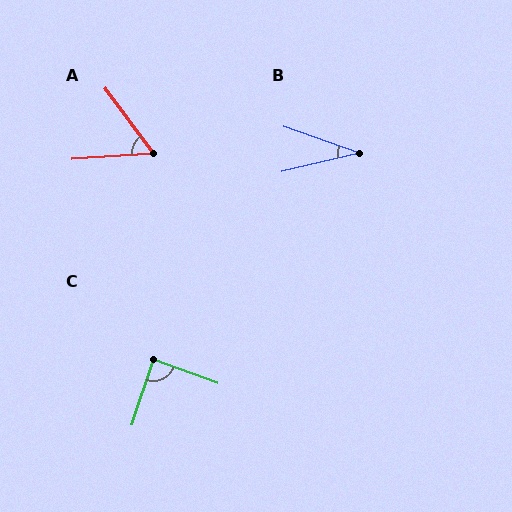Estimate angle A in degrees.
Approximately 57 degrees.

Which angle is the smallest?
B, at approximately 33 degrees.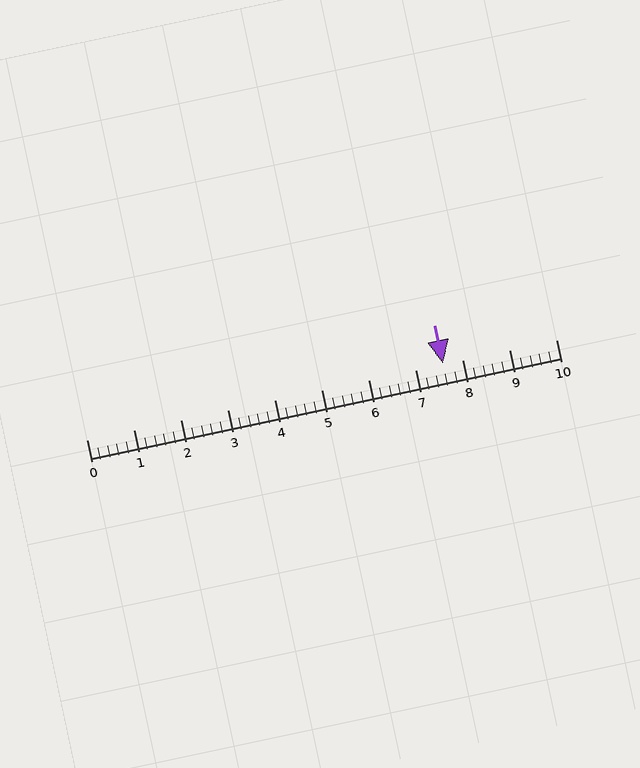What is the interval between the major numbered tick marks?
The major tick marks are spaced 1 units apart.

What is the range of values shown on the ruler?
The ruler shows values from 0 to 10.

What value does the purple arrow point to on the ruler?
The purple arrow points to approximately 7.6.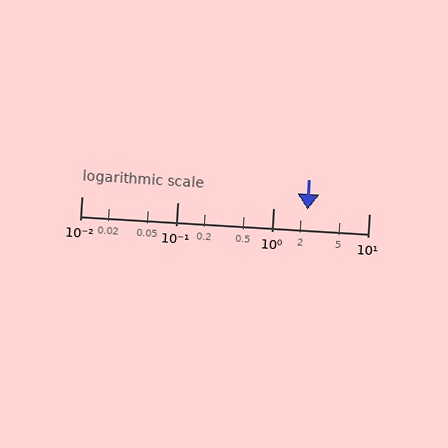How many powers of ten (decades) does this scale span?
The scale spans 3 decades, from 0.01 to 10.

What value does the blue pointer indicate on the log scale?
The pointer indicates approximately 2.3.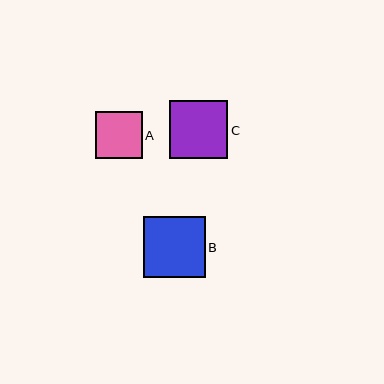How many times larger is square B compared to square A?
Square B is approximately 1.3 times the size of square A.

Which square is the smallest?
Square A is the smallest with a size of approximately 47 pixels.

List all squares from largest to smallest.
From largest to smallest: B, C, A.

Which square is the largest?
Square B is the largest with a size of approximately 61 pixels.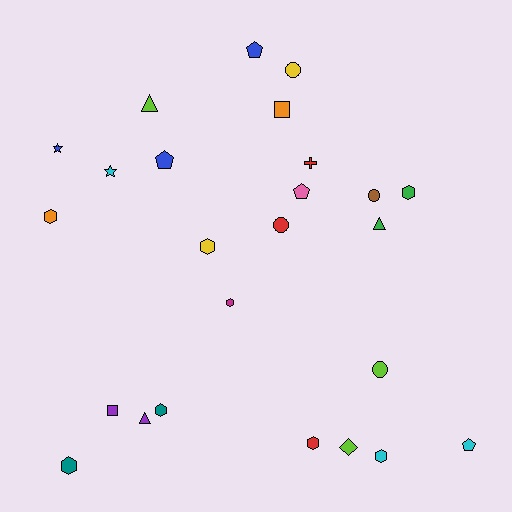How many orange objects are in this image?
There are 2 orange objects.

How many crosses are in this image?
There is 1 cross.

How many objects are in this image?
There are 25 objects.